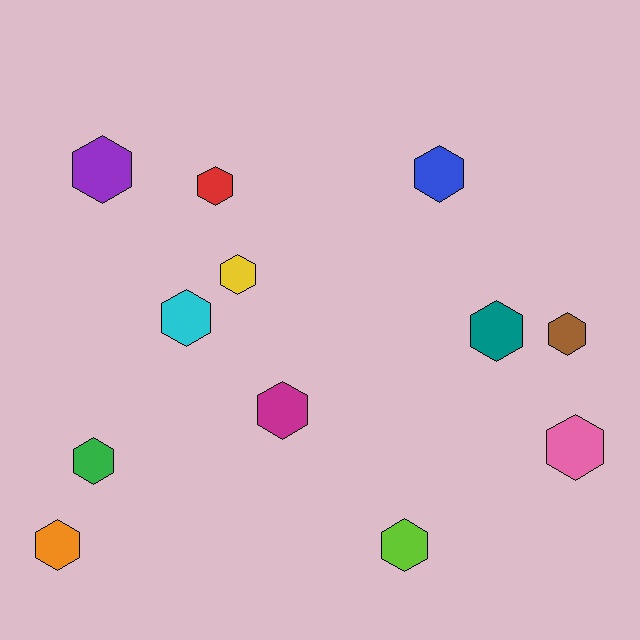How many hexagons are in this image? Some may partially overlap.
There are 12 hexagons.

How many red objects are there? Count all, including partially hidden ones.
There is 1 red object.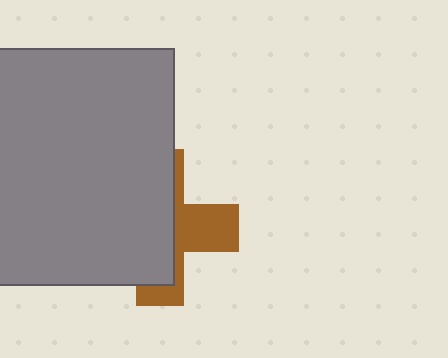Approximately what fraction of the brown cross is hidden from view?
Roughly 63% of the brown cross is hidden behind the gray square.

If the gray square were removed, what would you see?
You would see the complete brown cross.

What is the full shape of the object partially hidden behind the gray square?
The partially hidden object is a brown cross.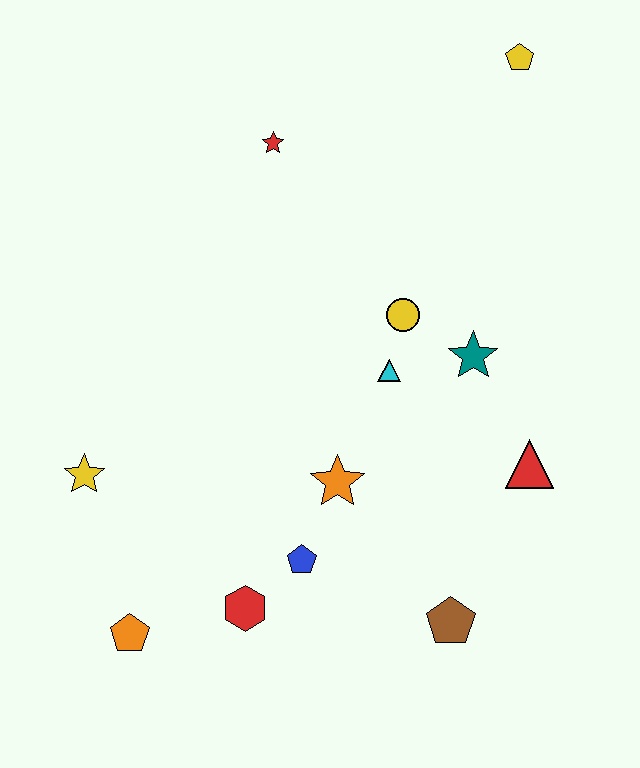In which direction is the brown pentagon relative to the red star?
The brown pentagon is below the red star.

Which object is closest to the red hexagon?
The blue pentagon is closest to the red hexagon.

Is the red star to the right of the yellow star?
Yes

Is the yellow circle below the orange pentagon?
No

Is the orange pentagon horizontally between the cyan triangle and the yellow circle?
No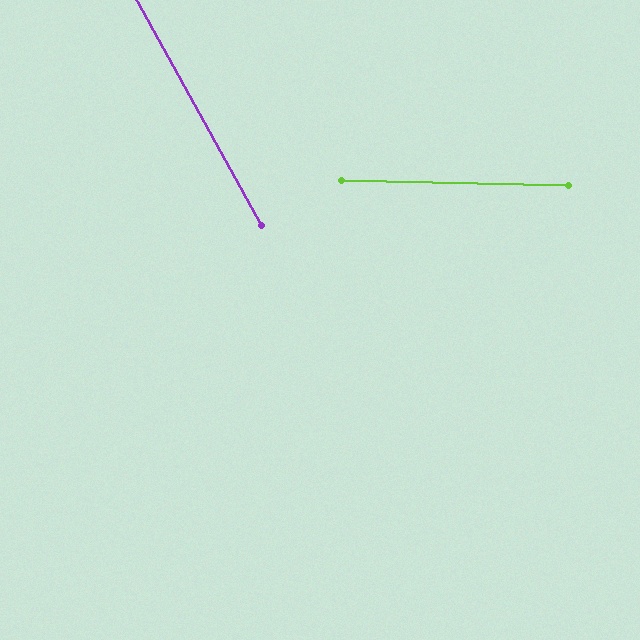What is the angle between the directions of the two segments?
Approximately 60 degrees.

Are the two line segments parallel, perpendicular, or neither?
Neither parallel nor perpendicular — they differ by about 60°.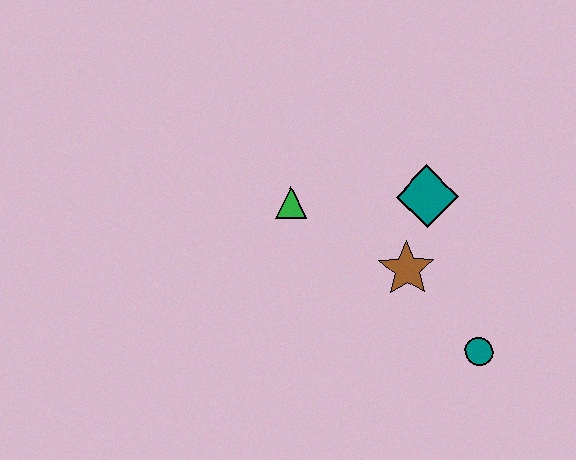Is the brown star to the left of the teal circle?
Yes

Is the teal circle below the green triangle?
Yes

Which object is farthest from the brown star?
The green triangle is farthest from the brown star.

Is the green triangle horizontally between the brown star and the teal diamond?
No